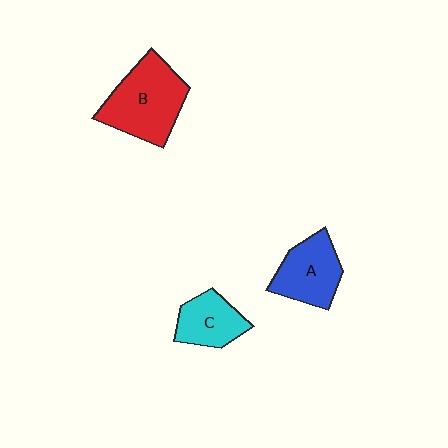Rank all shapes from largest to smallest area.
From largest to smallest: B (red), A (blue), C (cyan).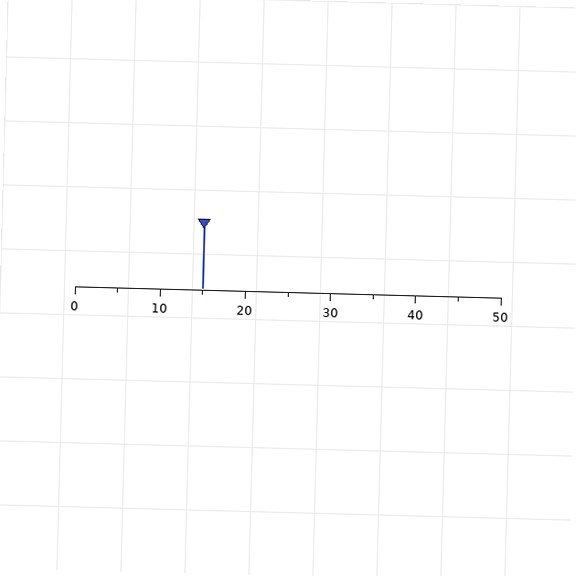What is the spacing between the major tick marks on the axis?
The major ticks are spaced 10 apart.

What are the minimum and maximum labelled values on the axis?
The axis runs from 0 to 50.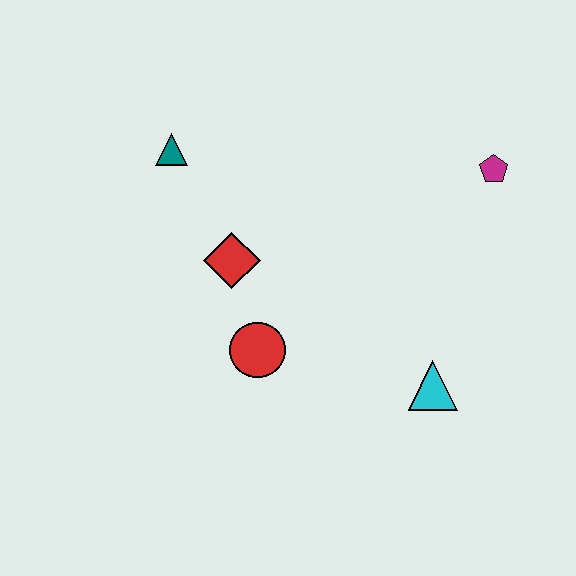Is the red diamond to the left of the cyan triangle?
Yes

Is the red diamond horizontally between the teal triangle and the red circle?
Yes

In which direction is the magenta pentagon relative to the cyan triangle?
The magenta pentagon is above the cyan triangle.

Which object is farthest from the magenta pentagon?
The teal triangle is farthest from the magenta pentagon.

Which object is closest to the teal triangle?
The red diamond is closest to the teal triangle.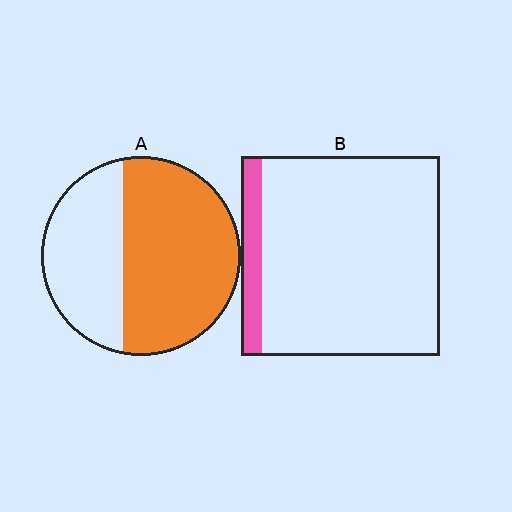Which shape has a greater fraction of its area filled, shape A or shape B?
Shape A.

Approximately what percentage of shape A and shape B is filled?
A is approximately 60% and B is approximately 10%.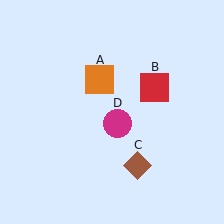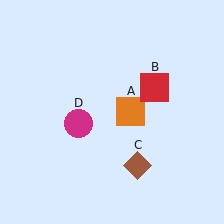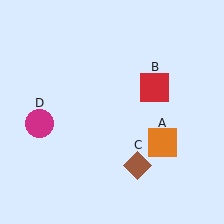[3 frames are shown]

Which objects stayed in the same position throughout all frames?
Red square (object B) and brown diamond (object C) remained stationary.